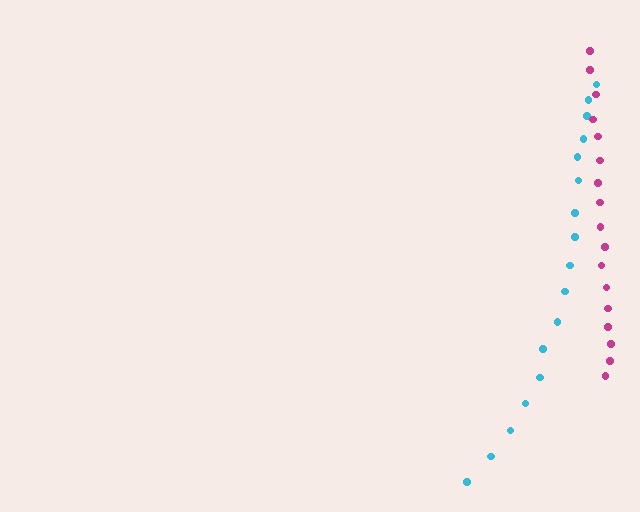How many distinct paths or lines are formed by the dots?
There are 2 distinct paths.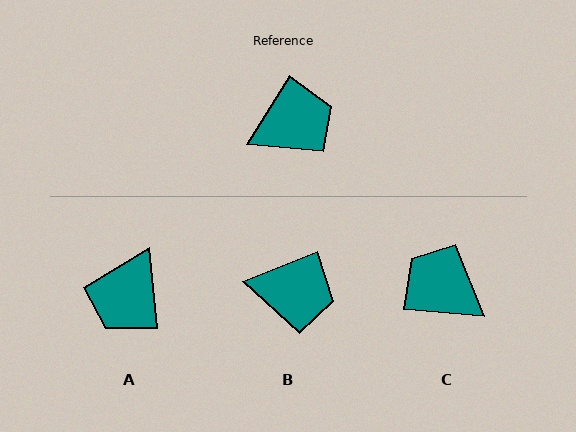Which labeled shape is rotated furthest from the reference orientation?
A, about 142 degrees away.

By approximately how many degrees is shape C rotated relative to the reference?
Approximately 118 degrees counter-clockwise.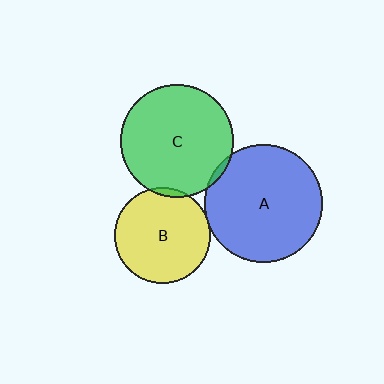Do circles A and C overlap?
Yes.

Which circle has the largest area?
Circle A (blue).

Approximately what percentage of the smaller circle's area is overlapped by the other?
Approximately 5%.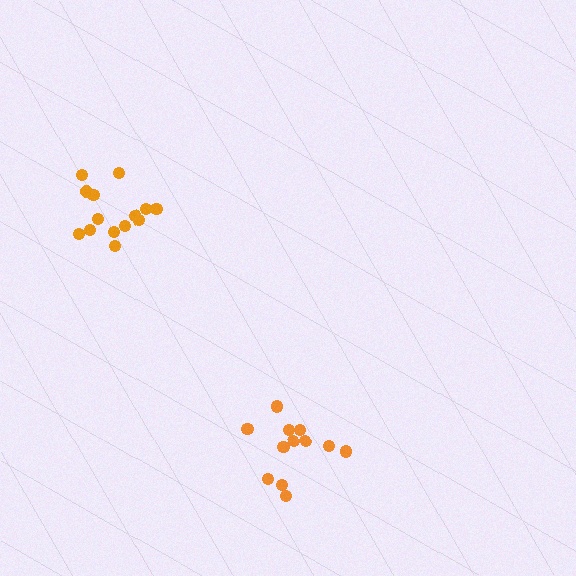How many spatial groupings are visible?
There are 2 spatial groupings.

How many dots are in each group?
Group 1: 12 dots, Group 2: 14 dots (26 total).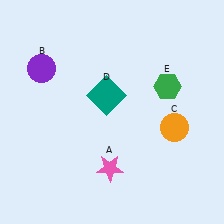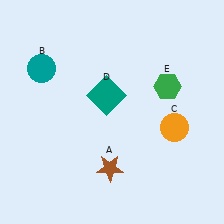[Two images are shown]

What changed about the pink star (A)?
In Image 1, A is pink. In Image 2, it changed to brown.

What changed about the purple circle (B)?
In Image 1, B is purple. In Image 2, it changed to teal.